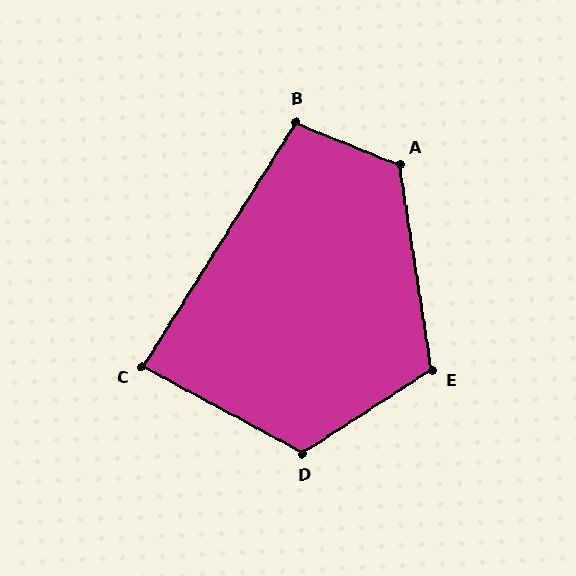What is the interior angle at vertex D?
Approximately 119 degrees (obtuse).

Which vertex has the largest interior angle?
A, at approximately 121 degrees.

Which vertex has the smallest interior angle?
C, at approximately 86 degrees.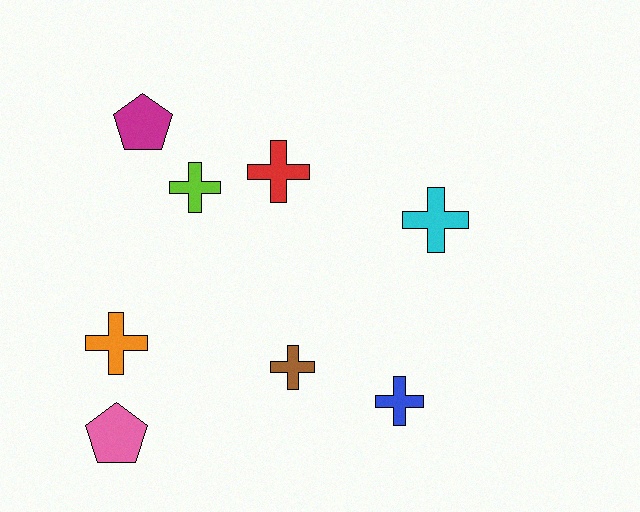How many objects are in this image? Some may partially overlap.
There are 8 objects.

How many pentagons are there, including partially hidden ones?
There are 2 pentagons.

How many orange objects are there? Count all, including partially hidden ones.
There is 1 orange object.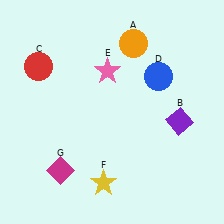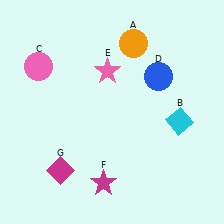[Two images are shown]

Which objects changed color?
B changed from purple to cyan. C changed from red to pink. F changed from yellow to magenta.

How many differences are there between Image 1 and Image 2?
There are 3 differences between the two images.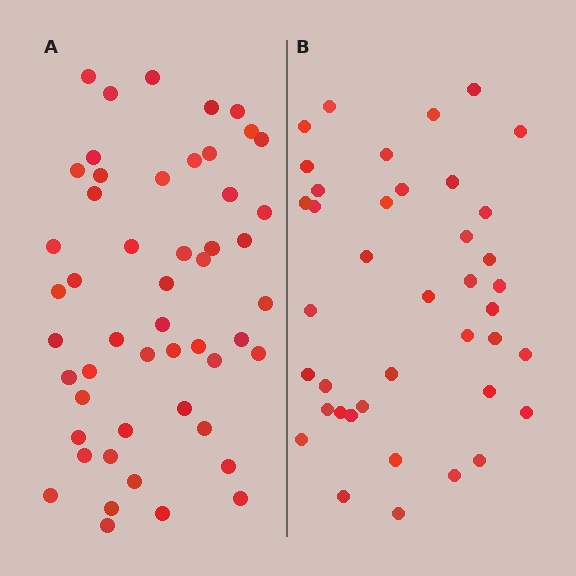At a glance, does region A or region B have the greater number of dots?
Region A (the left region) has more dots.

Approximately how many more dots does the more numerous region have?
Region A has roughly 12 or so more dots than region B.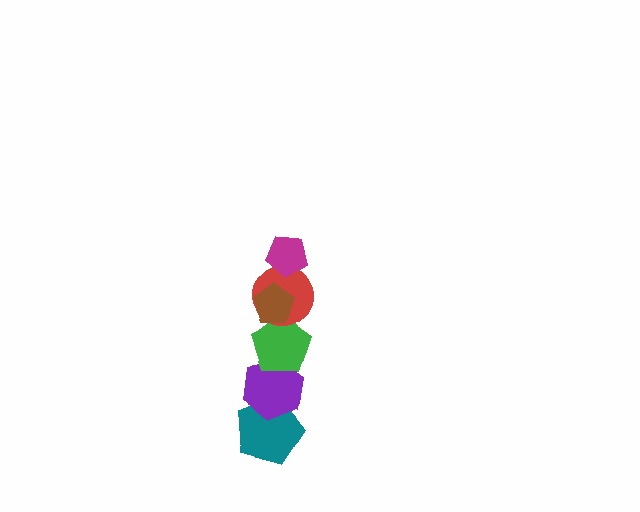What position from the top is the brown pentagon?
The brown pentagon is 2nd from the top.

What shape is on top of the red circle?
The brown pentagon is on top of the red circle.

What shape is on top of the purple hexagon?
The green pentagon is on top of the purple hexagon.